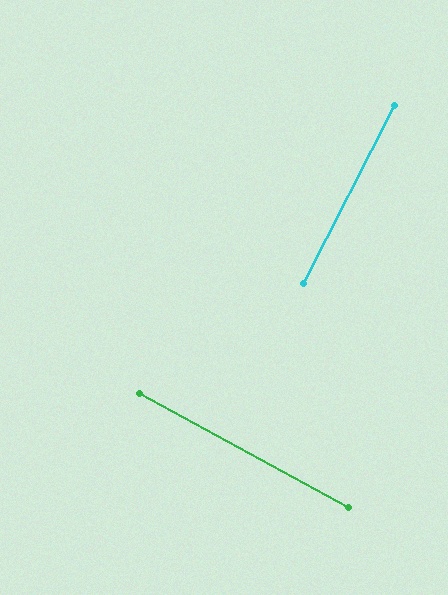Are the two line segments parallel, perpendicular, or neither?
Perpendicular — they meet at approximately 88°.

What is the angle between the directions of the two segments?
Approximately 88 degrees.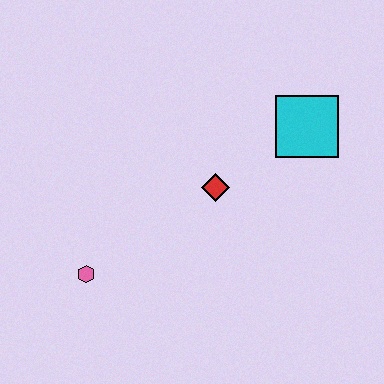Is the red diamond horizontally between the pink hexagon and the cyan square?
Yes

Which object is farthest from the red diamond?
The pink hexagon is farthest from the red diamond.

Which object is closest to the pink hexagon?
The red diamond is closest to the pink hexagon.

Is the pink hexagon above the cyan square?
No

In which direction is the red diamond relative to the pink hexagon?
The red diamond is to the right of the pink hexagon.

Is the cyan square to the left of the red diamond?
No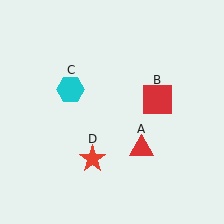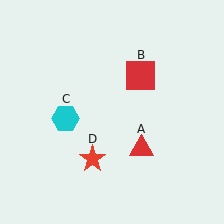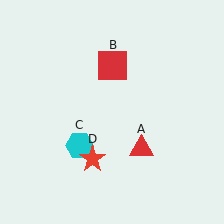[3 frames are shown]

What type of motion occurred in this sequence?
The red square (object B), cyan hexagon (object C) rotated counterclockwise around the center of the scene.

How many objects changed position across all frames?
2 objects changed position: red square (object B), cyan hexagon (object C).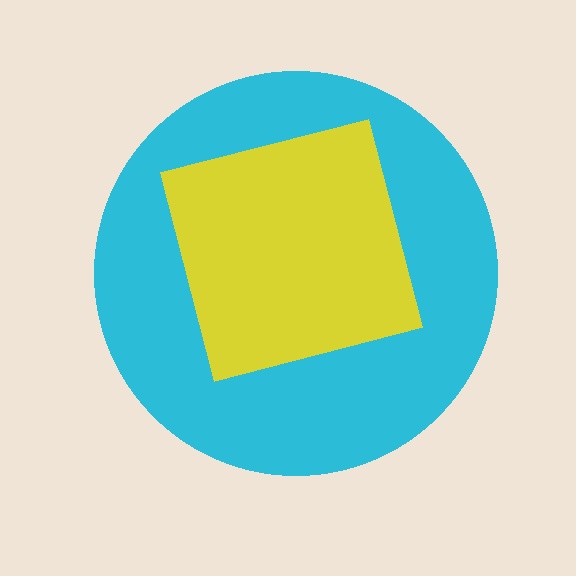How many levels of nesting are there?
2.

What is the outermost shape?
The cyan circle.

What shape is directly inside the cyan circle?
The yellow square.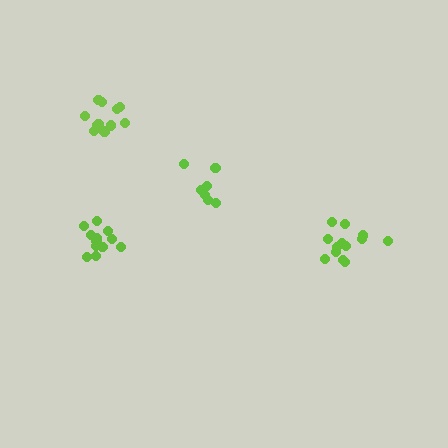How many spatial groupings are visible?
There are 4 spatial groupings.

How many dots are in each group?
Group 1: 13 dots, Group 2: 13 dots, Group 3: 7 dots, Group 4: 12 dots (45 total).